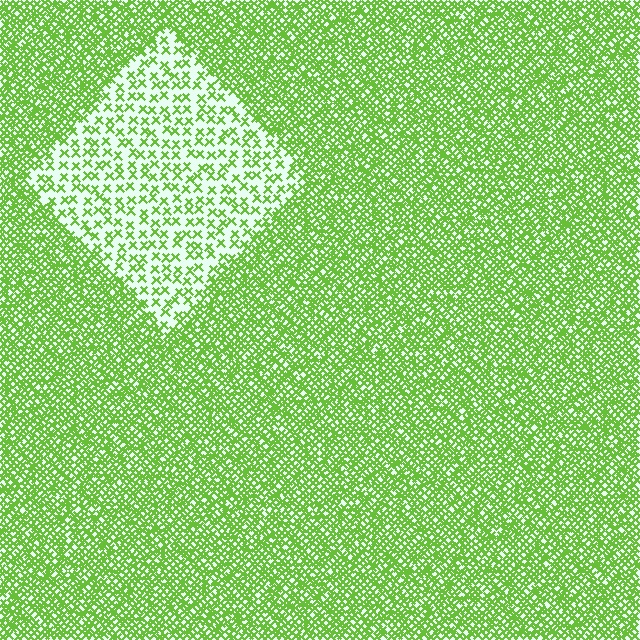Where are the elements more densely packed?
The elements are more densely packed outside the diamond boundary.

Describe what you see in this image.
The image contains small lime elements arranged at two different densities. A diamond-shaped region is visible where the elements are less densely packed than the surrounding area.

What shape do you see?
I see a diamond.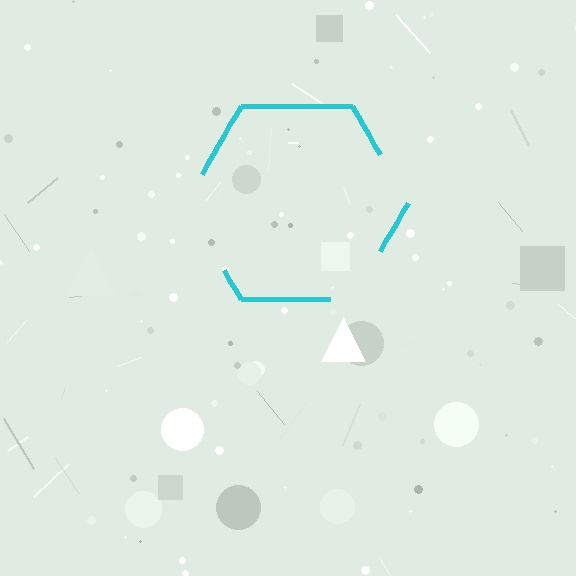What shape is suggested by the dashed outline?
The dashed outline suggests a hexagon.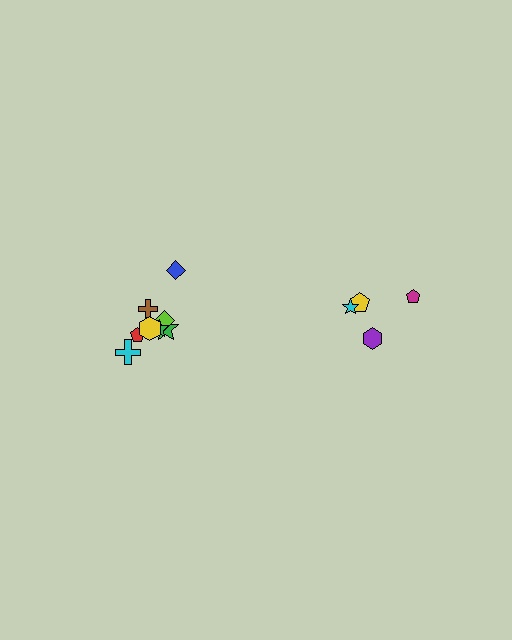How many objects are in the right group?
There are 4 objects.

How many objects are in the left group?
There are 8 objects.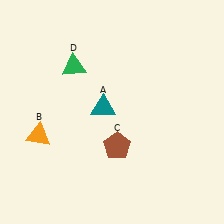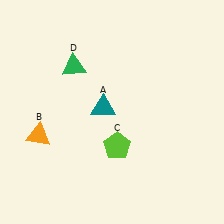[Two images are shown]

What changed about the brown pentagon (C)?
In Image 1, C is brown. In Image 2, it changed to lime.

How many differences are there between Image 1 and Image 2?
There is 1 difference between the two images.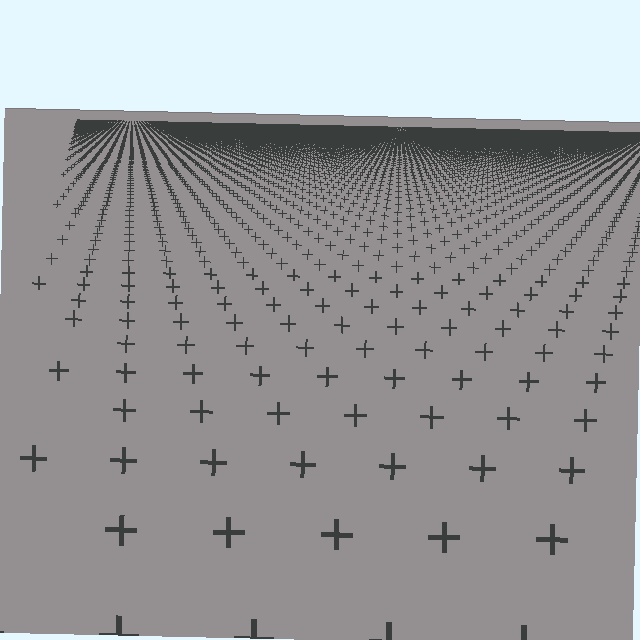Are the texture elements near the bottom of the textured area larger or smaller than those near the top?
Larger. Near the bottom, elements are closer to the viewer and appear at a bigger on-screen size.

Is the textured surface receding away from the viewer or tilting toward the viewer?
The surface is receding away from the viewer. Texture elements get smaller and denser toward the top.